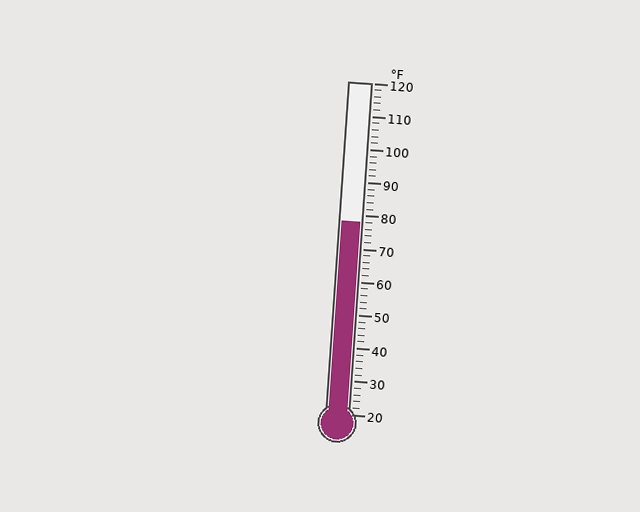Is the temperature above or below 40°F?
The temperature is above 40°F.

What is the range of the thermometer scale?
The thermometer scale ranges from 20°F to 120°F.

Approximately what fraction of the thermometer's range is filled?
The thermometer is filled to approximately 60% of its range.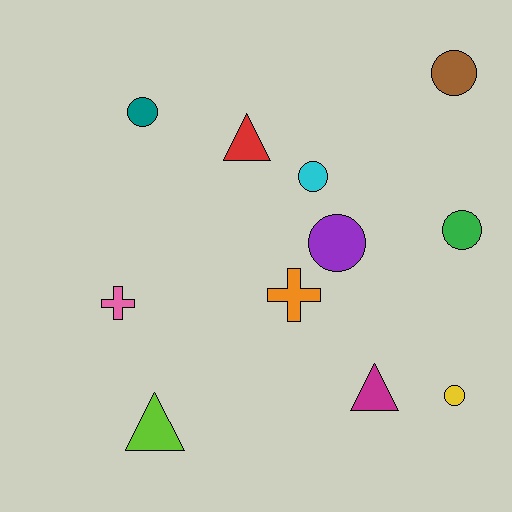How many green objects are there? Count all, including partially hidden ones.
There is 1 green object.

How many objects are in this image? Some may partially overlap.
There are 11 objects.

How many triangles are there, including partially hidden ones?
There are 3 triangles.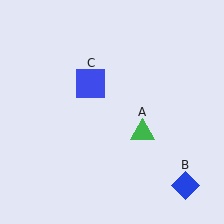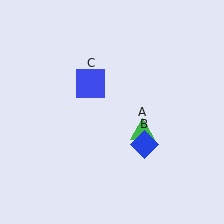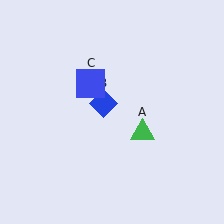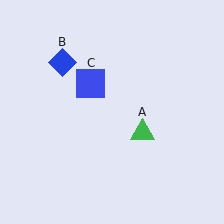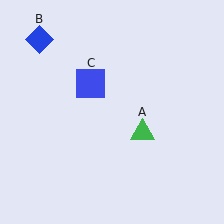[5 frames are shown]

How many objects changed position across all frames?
1 object changed position: blue diamond (object B).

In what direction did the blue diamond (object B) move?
The blue diamond (object B) moved up and to the left.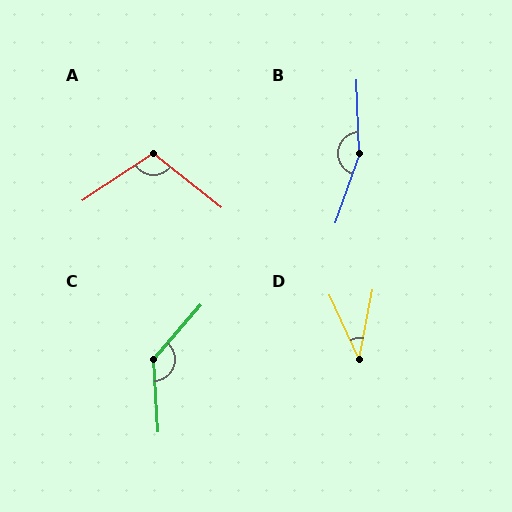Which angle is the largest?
B, at approximately 159 degrees.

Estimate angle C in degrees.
Approximately 136 degrees.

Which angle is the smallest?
D, at approximately 36 degrees.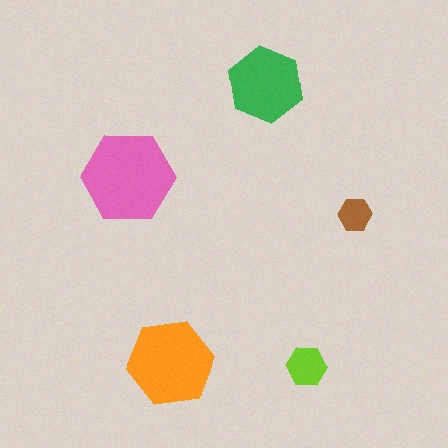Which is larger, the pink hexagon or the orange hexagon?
The pink one.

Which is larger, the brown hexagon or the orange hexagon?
The orange one.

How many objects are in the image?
There are 5 objects in the image.